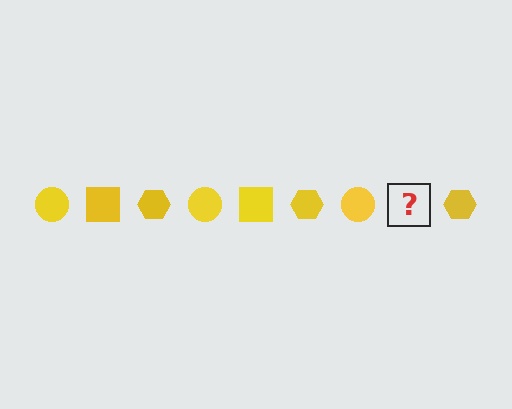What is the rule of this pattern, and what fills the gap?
The rule is that the pattern cycles through circle, square, hexagon shapes in yellow. The gap should be filled with a yellow square.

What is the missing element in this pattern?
The missing element is a yellow square.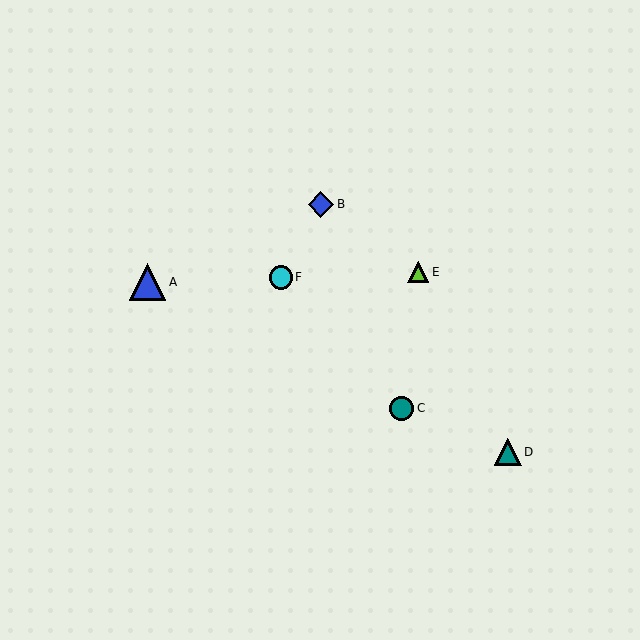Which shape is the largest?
The blue triangle (labeled A) is the largest.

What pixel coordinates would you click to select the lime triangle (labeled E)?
Click at (418, 272) to select the lime triangle E.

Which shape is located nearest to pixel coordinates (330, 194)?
The blue diamond (labeled B) at (321, 205) is nearest to that location.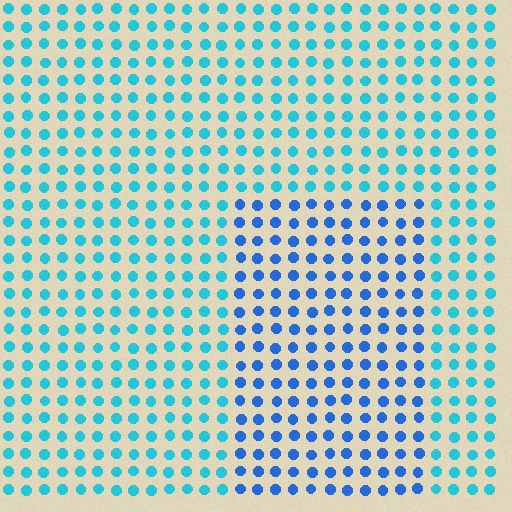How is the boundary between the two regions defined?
The boundary is defined purely by a slight shift in hue (about 31 degrees). Spacing, size, and orientation are identical on both sides.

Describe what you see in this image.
The image is filled with small cyan elements in a uniform arrangement. A rectangle-shaped region is visible where the elements are tinted to a slightly different hue, forming a subtle color boundary.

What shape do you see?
I see a rectangle.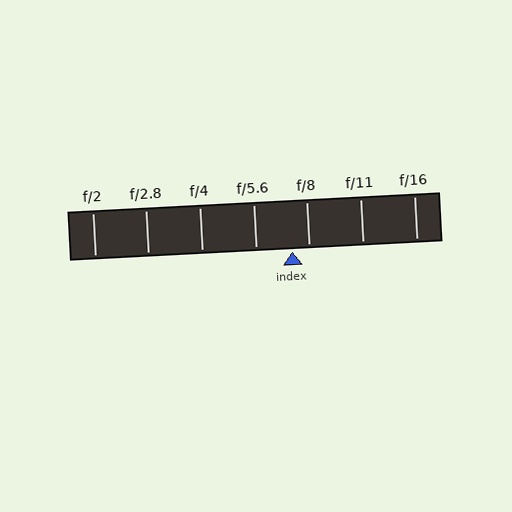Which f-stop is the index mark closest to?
The index mark is closest to f/8.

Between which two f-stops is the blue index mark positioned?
The index mark is between f/5.6 and f/8.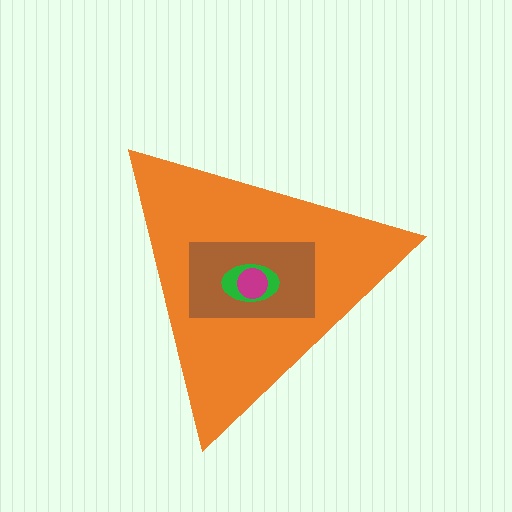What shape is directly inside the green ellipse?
The magenta circle.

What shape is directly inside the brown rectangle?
The green ellipse.